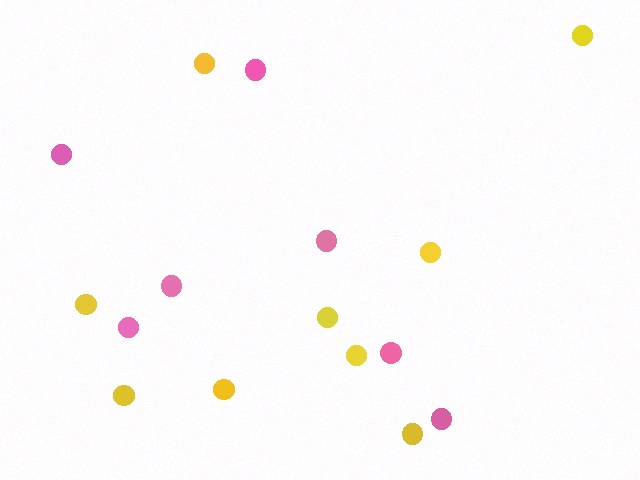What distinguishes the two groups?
There are 2 groups: one group of yellow circles (9) and one group of pink circles (7).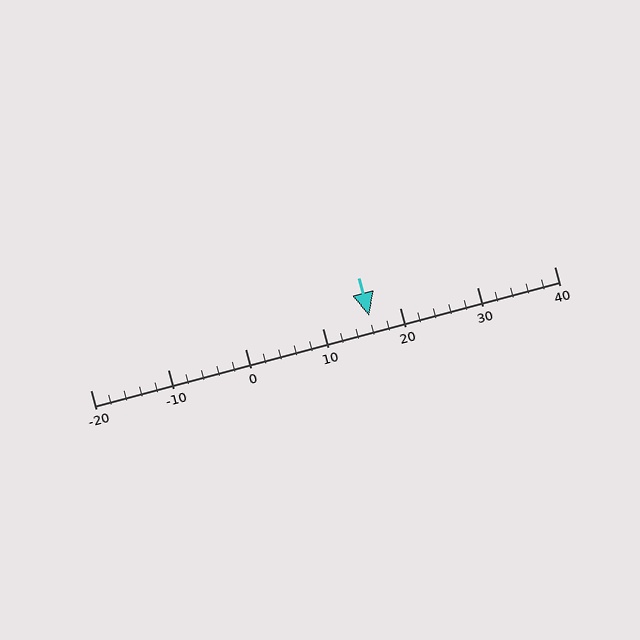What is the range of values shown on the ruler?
The ruler shows values from -20 to 40.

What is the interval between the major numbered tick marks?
The major tick marks are spaced 10 units apart.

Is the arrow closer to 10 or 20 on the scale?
The arrow is closer to 20.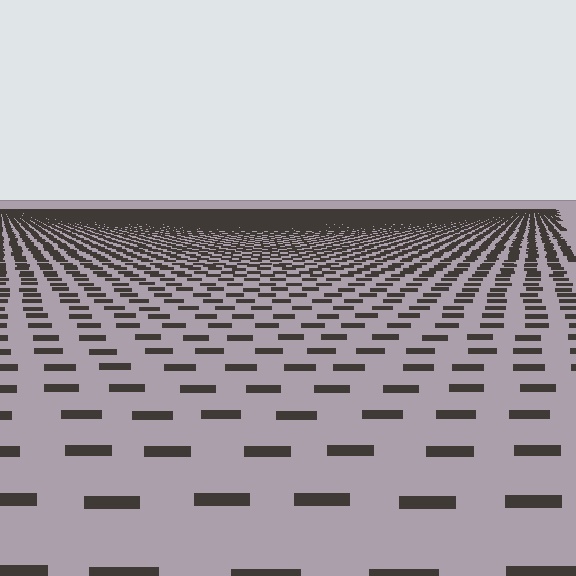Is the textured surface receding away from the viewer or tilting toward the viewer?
The surface is receding away from the viewer. Texture elements get smaller and denser toward the top.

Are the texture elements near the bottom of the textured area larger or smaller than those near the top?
Larger. Near the bottom, elements are closer to the viewer and appear at a bigger on-screen size.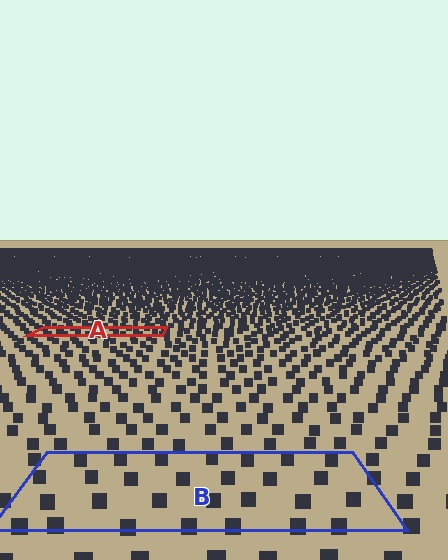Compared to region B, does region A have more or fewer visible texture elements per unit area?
Region A has more texture elements per unit area — they are packed more densely because it is farther away.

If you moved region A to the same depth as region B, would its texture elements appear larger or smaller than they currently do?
They would appear larger. At a closer depth, the same texture elements are projected at a bigger on-screen size.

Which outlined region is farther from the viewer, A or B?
Region A is farther from the viewer — the texture elements inside it appear smaller and more densely packed.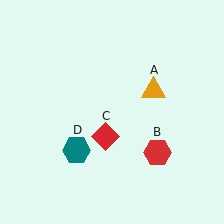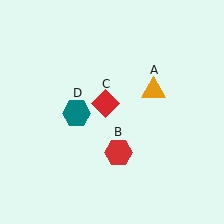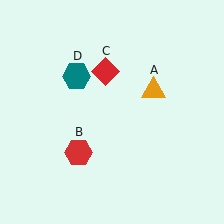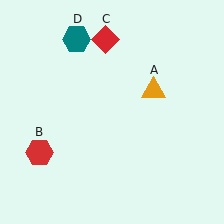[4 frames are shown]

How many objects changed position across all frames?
3 objects changed position: red hexagon (object B), red diamond (object C), teal hexagon (object D).